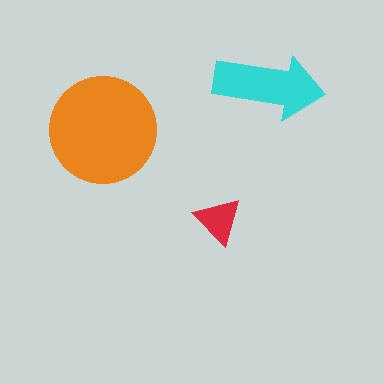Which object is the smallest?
The red triangle.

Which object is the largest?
The orange circle.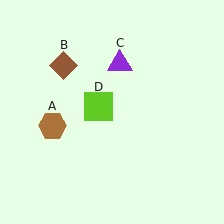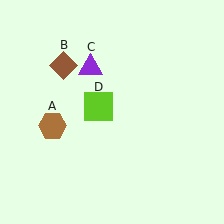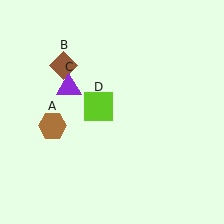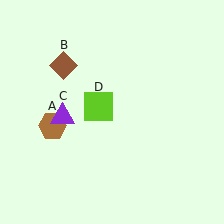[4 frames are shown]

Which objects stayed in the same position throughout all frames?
Brown hexagon (object A) and brown diamond (object B) and lime square (object D) remained stationary.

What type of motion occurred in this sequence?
The purple triangle (object C) rotated counterclockwise around the center of the scene.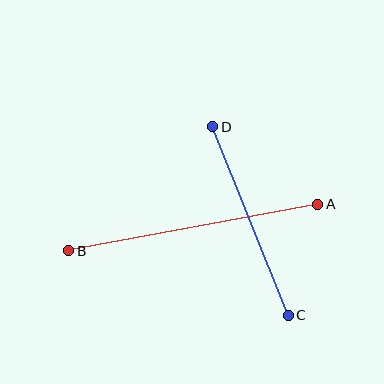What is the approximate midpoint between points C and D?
The midpoint is at approximately (251, 221) pixels.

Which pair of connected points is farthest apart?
Points A and B are farthest apart.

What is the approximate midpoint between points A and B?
The midpoint is at approximately (193, 227) pixels.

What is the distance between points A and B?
The distance is approximately 253 pixels.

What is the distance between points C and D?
The distance is approximately 203 pixels.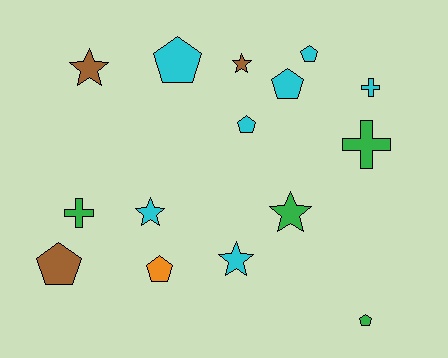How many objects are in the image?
There are 15 objects.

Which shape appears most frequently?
Pentagon, with 7 objects.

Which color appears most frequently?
Cyan, with 7 objects.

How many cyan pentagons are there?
There are 4 cyan pentagons.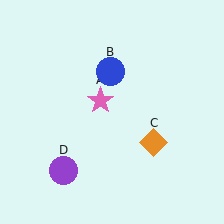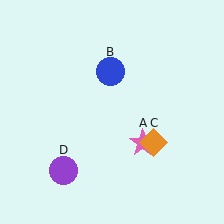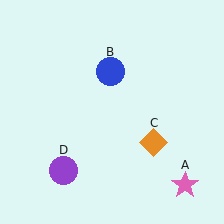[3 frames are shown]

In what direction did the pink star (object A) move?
The pink star (object A) moved down and to the right.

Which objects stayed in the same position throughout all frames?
Blue circle (object B) and orange diamond (object C) and purple circle (object D) remained stationary.